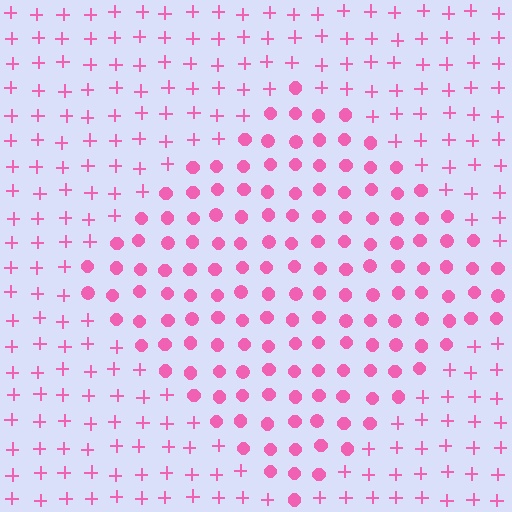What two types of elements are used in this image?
The image uses circles inside the diamond region and plus signs outside it.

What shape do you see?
I see a diamond.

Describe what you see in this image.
The image is filled with small pink elements arranged in a uniform grid. A diamond-shaped region contains circles, while the surrounding area contains plus signs. The boundary is defined purely by the change in element shape.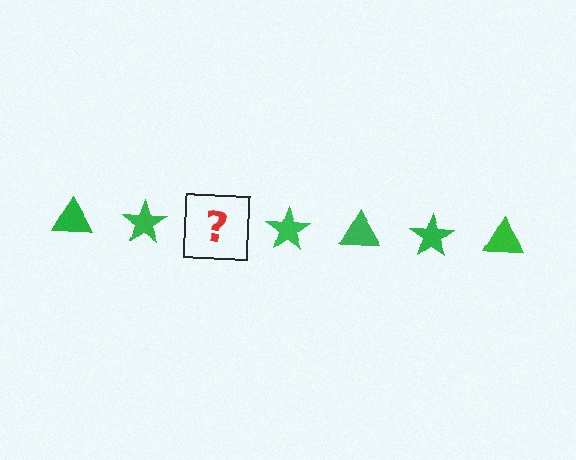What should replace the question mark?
The question mark should be replaced with a green triangle.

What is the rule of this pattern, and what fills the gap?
The rule is that the pattern cycles through triangle, star shapes in green. The gap should be filled with a green triangle.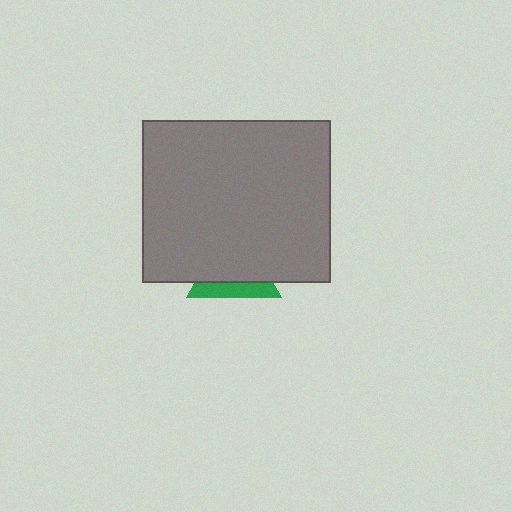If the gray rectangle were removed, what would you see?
You would see the complete green triangle.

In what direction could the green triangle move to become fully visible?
The green triangle could move down. That would shift it out from behind the gray rectangle entirely.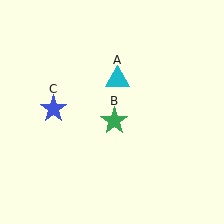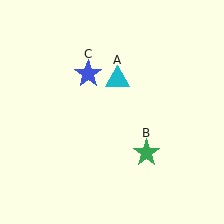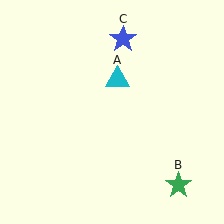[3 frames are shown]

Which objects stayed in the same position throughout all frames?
Cyan triangle (object A) remained stationary.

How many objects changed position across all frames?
2 objects changed position: green star (object B), blue star (object C).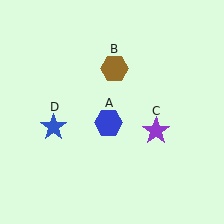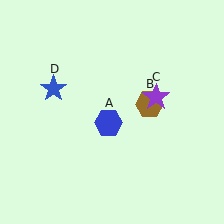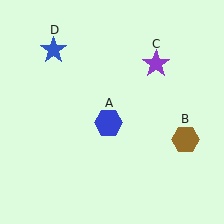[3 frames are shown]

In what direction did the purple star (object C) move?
The purple star (object C) moved up.